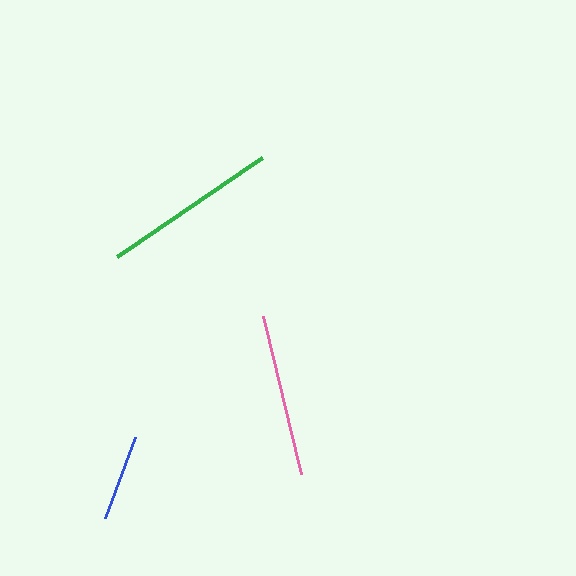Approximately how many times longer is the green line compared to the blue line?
The green line is approximately 2.0 times the length of the blue line.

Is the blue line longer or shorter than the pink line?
The pink line is longer than the blue line.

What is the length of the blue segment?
The blue segment is approximately 87 pixels long.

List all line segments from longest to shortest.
From longest to shortest: green, pink, blue.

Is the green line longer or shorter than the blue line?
The green line is longer than the blue line.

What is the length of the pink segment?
The pink segment is approximately 162 pixels long.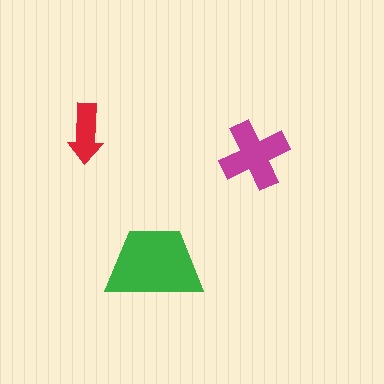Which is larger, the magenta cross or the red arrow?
The magenta cross.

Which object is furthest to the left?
The red arrow is leftmost.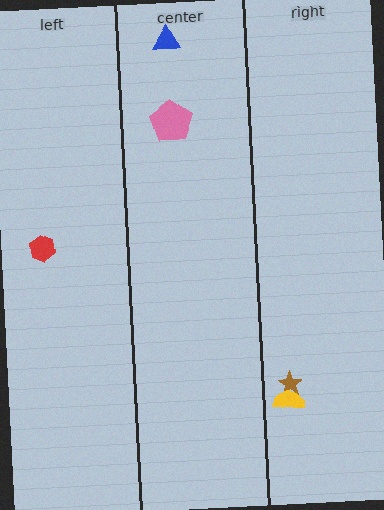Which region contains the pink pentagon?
The center region.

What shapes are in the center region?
The pink pentagon, the blue triangle.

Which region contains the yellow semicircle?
The right region.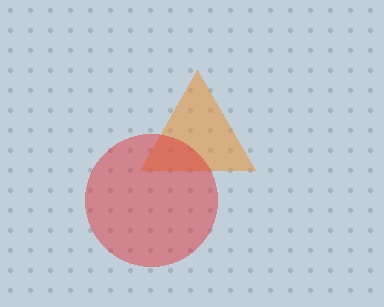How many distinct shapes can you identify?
There are 2 distinct shapes: an orange triangle, a red circle.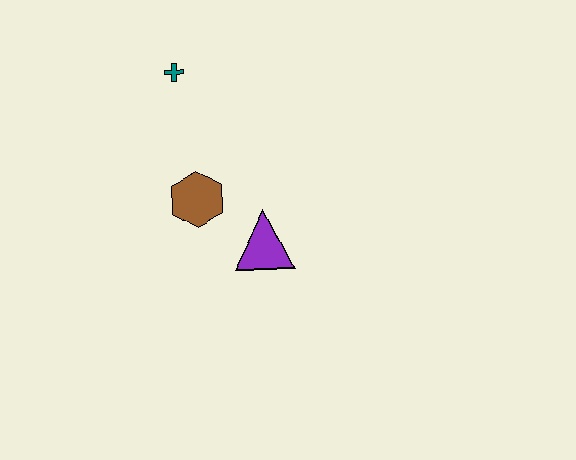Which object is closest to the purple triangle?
The brown hexagon is closest to the purple triangle.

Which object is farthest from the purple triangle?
The teal cross is farthest from the purple triangle.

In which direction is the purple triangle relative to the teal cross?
The purple triangle is below the teal cross.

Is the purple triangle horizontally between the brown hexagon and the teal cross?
No